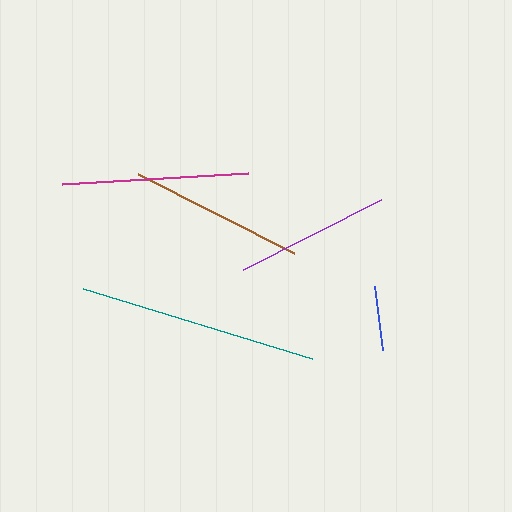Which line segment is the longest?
The teal line is the longest at approximately 240 pixels.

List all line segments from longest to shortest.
From longest to shortest: teal, magenta, brown, purple, blue.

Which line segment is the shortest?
The blue line is the shortest at approximately 65 pixels.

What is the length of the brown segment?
The brown segment is approximately 176 pixels long.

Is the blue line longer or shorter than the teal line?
The teal line is longer than the blue line.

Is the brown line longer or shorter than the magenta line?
The magenta line is longer than the brown line.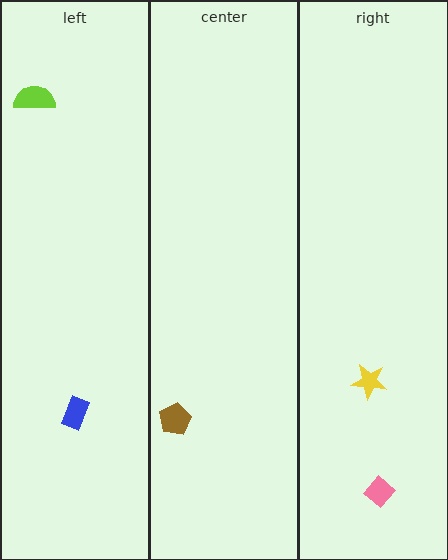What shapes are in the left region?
The blue rectangle, the lime semicircle.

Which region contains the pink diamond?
The right region.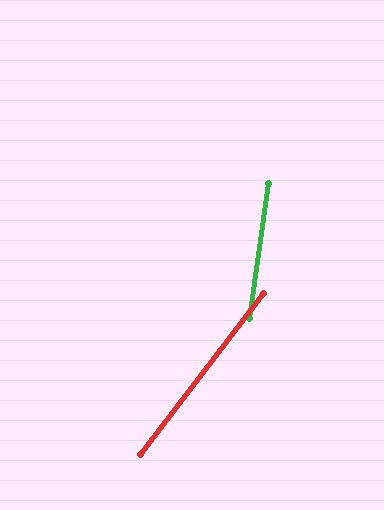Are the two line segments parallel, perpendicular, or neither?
Neither parallel nor perpendicular — they differ by about 29°.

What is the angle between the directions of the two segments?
Approximately 29 degrees.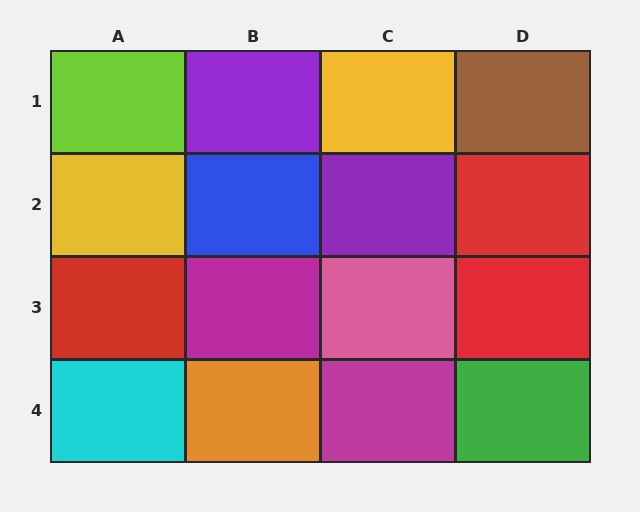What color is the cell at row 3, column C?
Pink.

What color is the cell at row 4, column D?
Green.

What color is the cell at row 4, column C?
Magenta.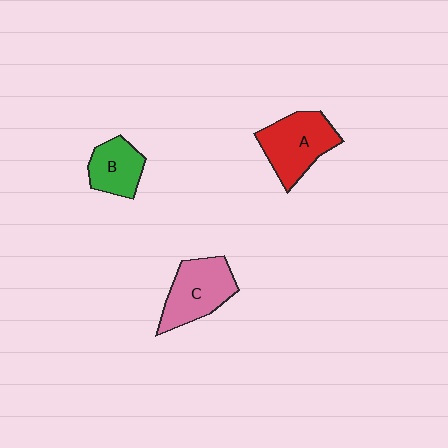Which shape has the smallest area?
Shape B (green).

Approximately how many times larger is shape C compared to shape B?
Approximately 1.5 times.